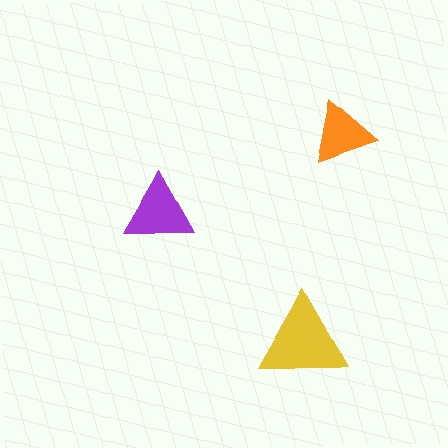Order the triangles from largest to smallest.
the yellow one, the purple one, the orange one.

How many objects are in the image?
There are 3 objects in the image.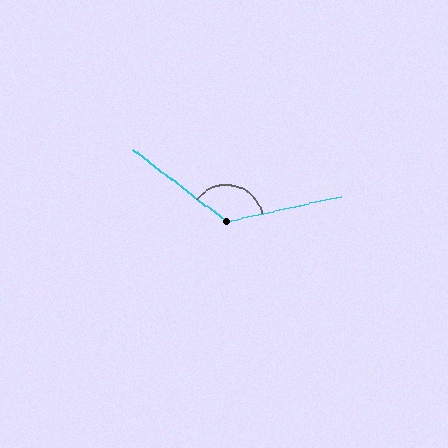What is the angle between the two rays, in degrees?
Approximately 130 degrees.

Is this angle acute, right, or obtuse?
It is obtuse.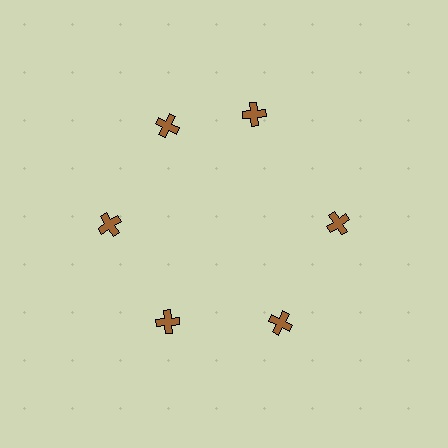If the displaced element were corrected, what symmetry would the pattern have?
It would have 6-fold rotational symmetry — the pattern would map onto itself every 60 degrees.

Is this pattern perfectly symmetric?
No. The 6 brown crosses are arranged in a ring, but one element near the 1 o'clock position is rotated out of alignment along the ring, breaking the 6-fold rotational symmetry.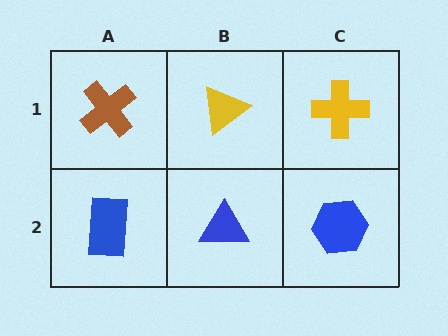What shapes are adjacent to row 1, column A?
A blue rectangle (row 2, column A), a yellow triangle (row 1, column B).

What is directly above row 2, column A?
A brown cross.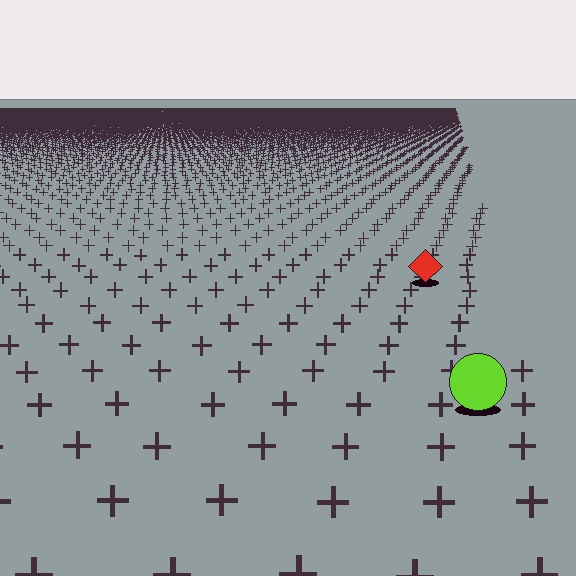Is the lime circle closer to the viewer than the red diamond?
Yes. The lime circle is closer — you can tell from the texture gradient: the ground texture is coarser near it.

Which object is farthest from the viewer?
The red diamond is farthest from the viewer. It appears smaller and the ground texture around it is denser.